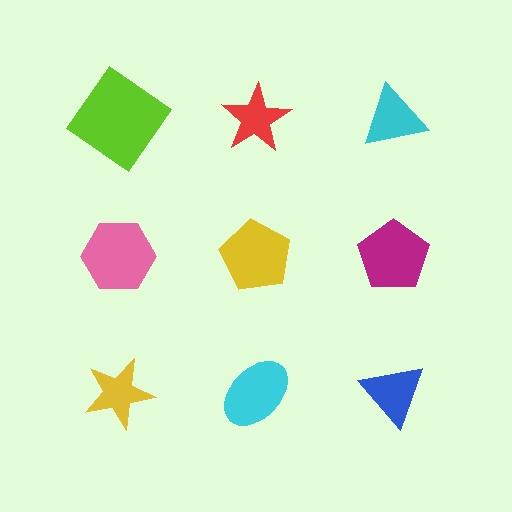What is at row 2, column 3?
A magenta pentagon.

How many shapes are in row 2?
3 shapes.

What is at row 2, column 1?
A pink hexagon.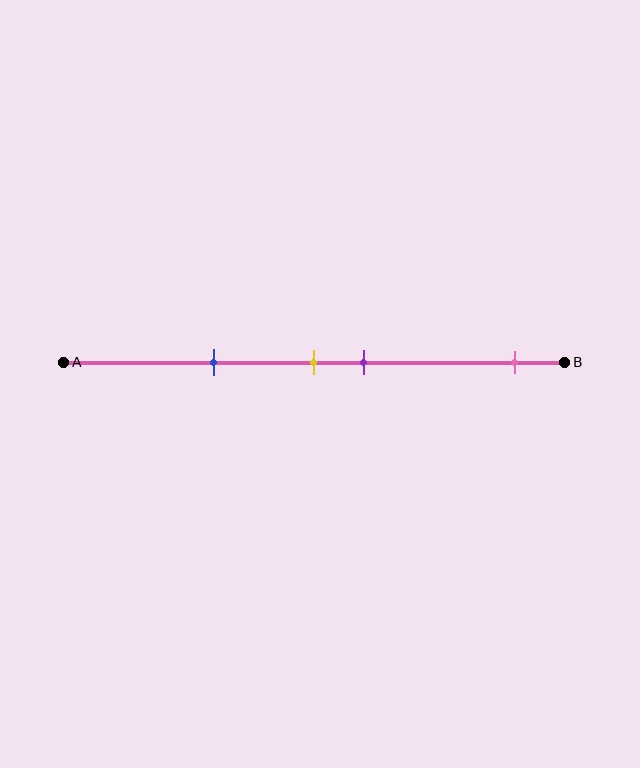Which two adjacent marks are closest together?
The yellow and purple marks are the closest adjacent pair.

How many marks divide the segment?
There are 4 marks dividing the segment.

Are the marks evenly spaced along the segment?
No, the marks are not evenly spaced.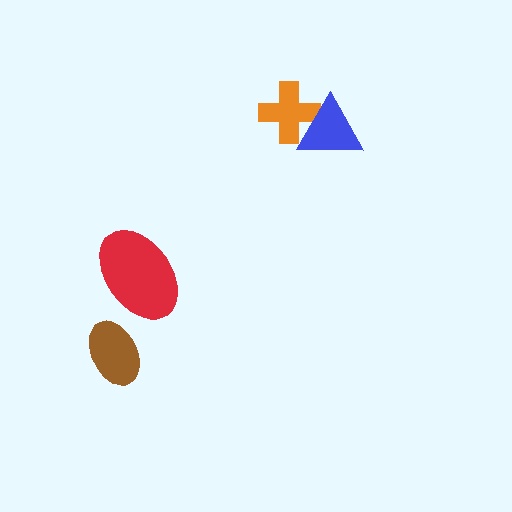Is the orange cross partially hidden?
Yes, it is partially covered by another shape.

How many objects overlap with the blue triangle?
1 object overlaps with the blue triangle.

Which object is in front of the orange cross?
The blue triangle is in front of the orange cross.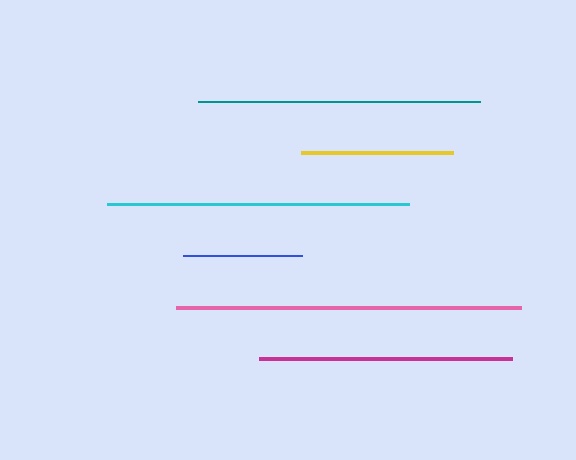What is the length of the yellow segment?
The yellow segment is approximately 152 pixels long.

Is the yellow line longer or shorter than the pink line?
The pink line is longer than the yellow line.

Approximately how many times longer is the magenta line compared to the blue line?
The magenta line is approximately 2.1 times the length of the blue line.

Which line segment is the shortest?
The blue line is the shortest at approximately 119 pixels.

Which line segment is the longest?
The pink line is the longest at approximately 345 pixels.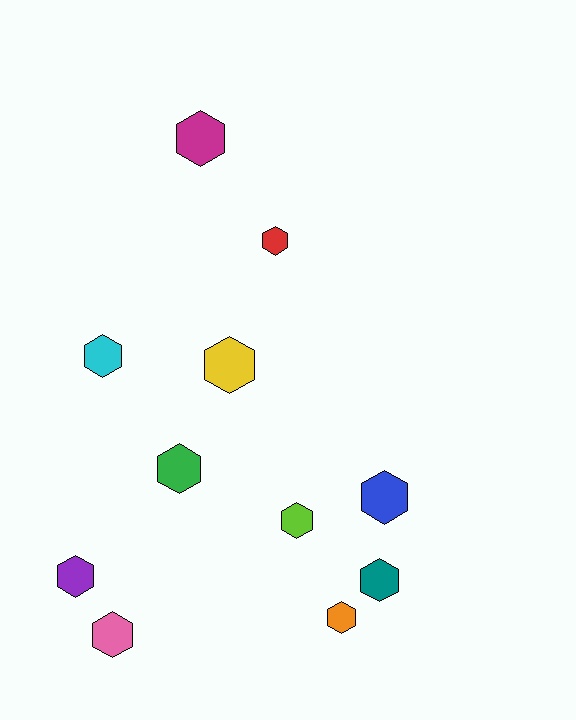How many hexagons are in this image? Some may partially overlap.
There are 11 hexagons.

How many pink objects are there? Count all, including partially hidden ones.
There is 1 pink object.